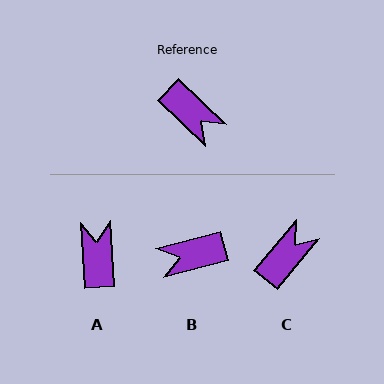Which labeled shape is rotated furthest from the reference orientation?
A, about 137 degrees away.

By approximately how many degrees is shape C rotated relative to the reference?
Approximately 94 degrees counter-clockwise.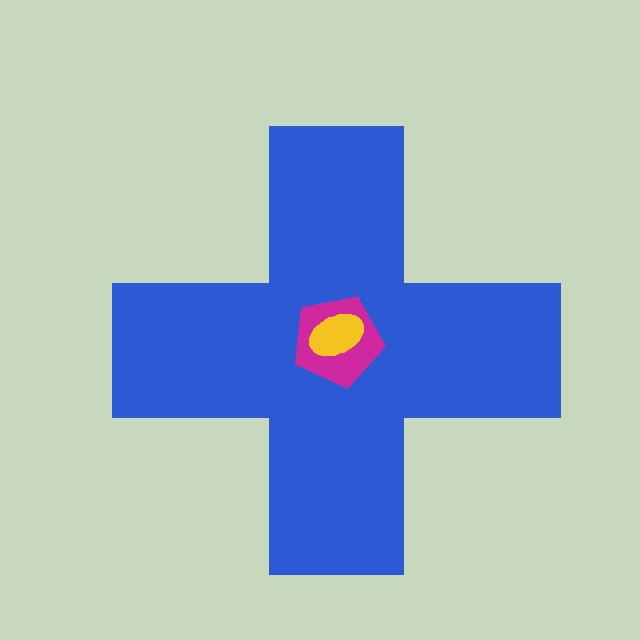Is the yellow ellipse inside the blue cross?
Yes.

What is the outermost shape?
The blue cross.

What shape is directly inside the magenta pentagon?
The yellow ellipse.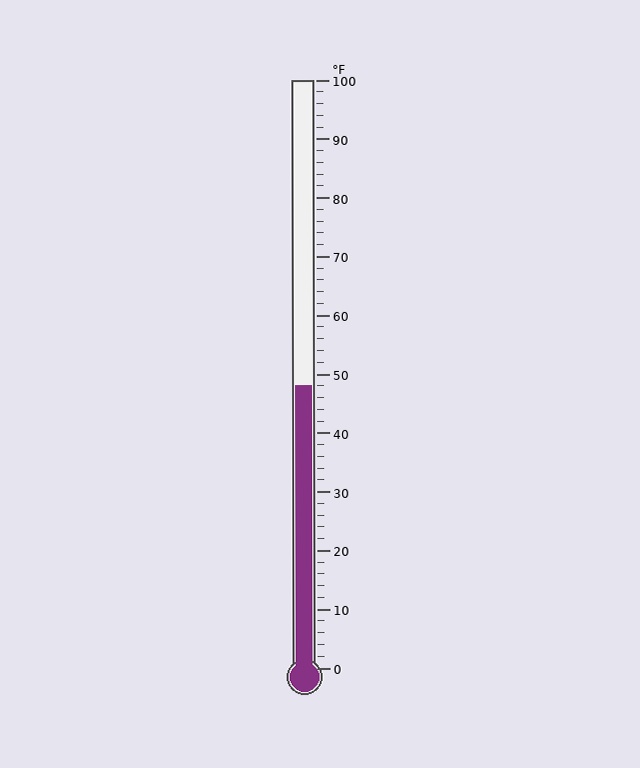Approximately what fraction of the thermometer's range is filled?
The thermometer is filled to approximately 50% of its range.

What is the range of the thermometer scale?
The thermometer scale ranges from 0°F to 100°F.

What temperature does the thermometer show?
The thermometer shows approximately 48°F.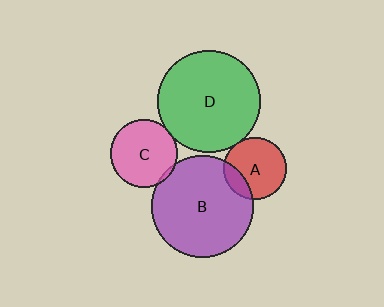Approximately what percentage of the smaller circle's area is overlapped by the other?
Approximately 5%.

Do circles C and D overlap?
Yes.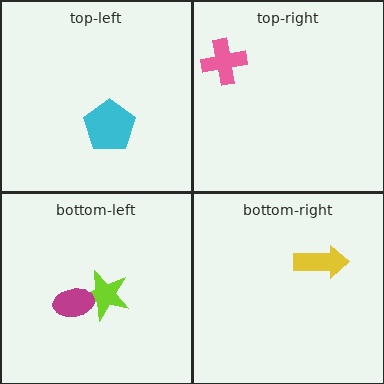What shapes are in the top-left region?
The cyan pentagon.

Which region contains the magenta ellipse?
The bottom-left region.